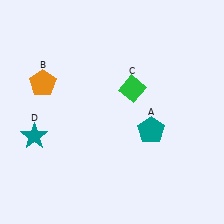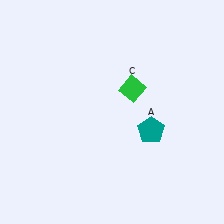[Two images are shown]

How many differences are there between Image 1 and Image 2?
There are 2 differences between the two images.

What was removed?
The orange pentagon (B), the teal star (D) were removed in Image 2.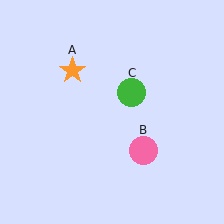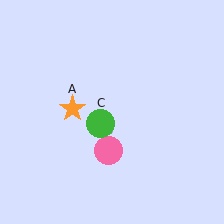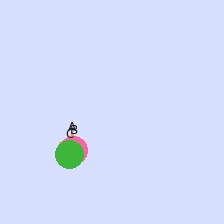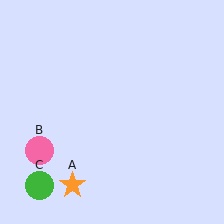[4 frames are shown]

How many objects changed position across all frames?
3 objects changed position: orange star (object A), pink circle (object B), green circle (object C).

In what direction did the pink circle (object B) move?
The pink circle (object B) moved left.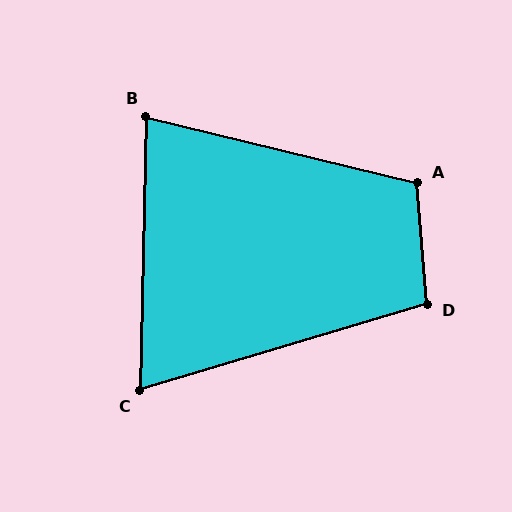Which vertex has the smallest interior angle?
C, at approximately 72 degrees.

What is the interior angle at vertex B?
Approximately 78 degrees (acute).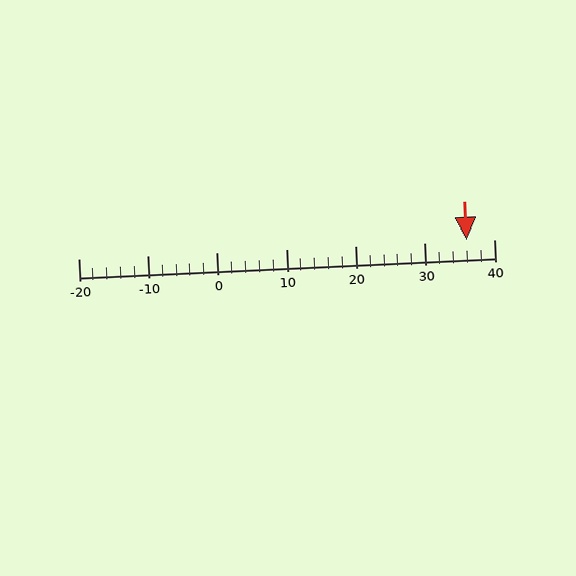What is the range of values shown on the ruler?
The ruler shows values from -20 to 40.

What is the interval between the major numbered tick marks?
The major tick marks are spaced 10 units apart.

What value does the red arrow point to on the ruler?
The red arrow points to approximately 36.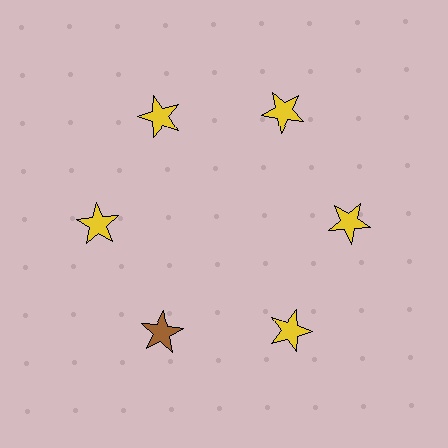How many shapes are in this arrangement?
There are 6 shapes arranged in a ring pattern.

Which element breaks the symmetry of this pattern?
The brown star at roughly the 7 o'clock position breaks the symmetry. All other shapes are yellow stars.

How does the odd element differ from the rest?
It has a different color: brown instead of yellow.